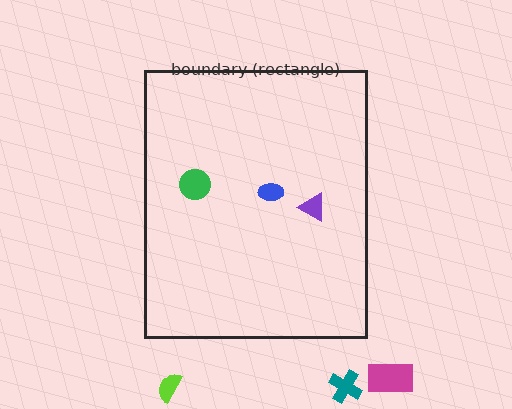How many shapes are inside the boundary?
3 inside, 3 outside.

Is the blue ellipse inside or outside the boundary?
Inside.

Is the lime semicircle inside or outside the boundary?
Outside.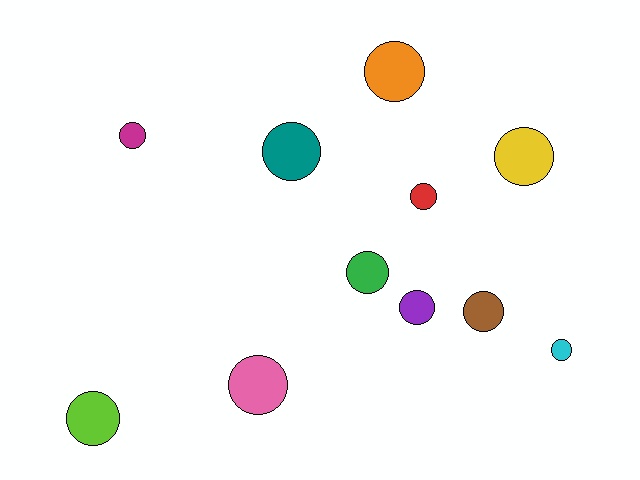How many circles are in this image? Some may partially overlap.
There are 11 circles.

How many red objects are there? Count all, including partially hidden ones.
There is 1 red object.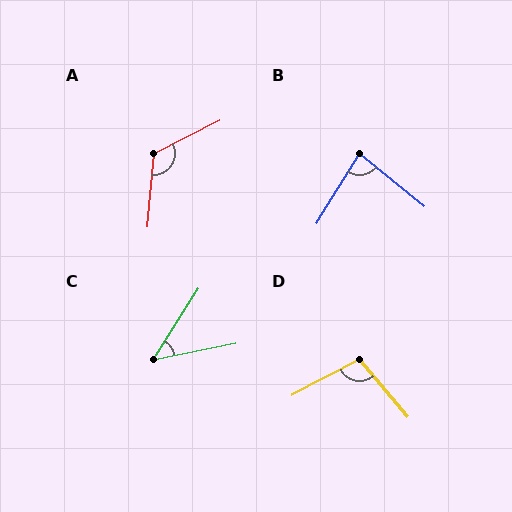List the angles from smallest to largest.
C (47°), B (83°), D (102°), A (121°).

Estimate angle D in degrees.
Approximately 102 degrees.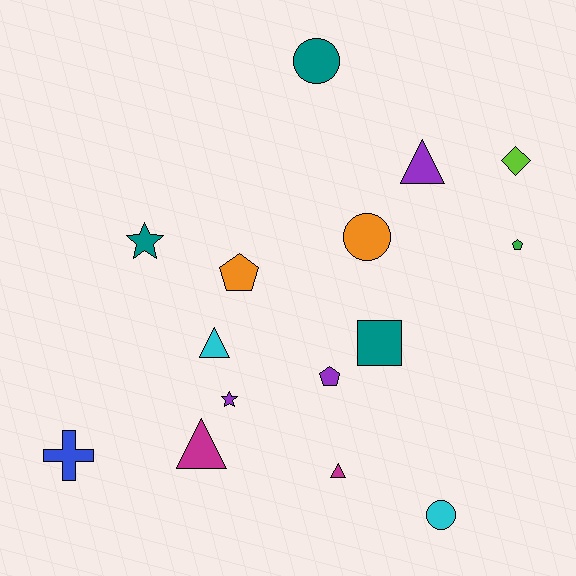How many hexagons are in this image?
There are no hexagons.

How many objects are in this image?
There are 15 objects.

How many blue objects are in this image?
There is 1 blue object.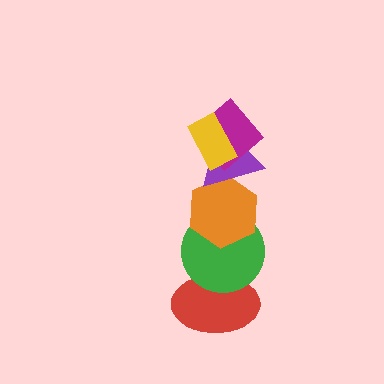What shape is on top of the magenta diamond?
The yellow rectangle is on top of the magenta diamond.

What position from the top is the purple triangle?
The purple triangle is 3rd from the top.